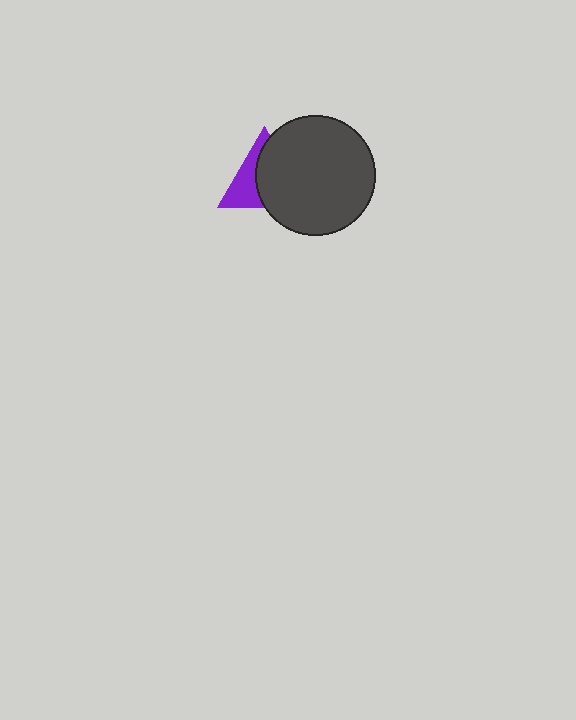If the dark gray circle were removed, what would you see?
You would see the complete purple triangle.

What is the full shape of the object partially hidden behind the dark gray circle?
The partially hidden object is a purple triangle.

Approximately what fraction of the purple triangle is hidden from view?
Roughly 60% of the purple triangle is hidden behind the dark gray circle.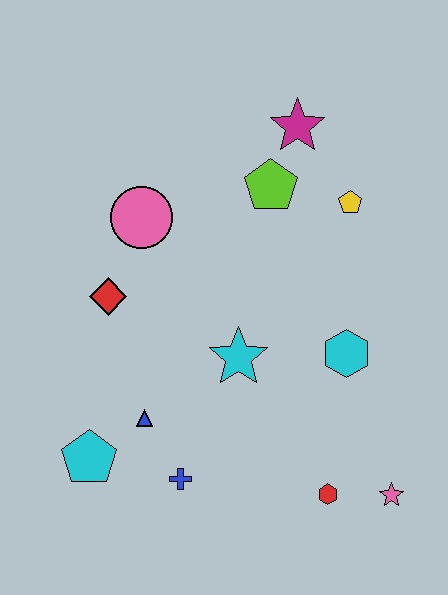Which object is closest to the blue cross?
The blue triangle is closest to the blue cross.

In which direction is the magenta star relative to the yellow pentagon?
The magenta star is above the yellow pentagon.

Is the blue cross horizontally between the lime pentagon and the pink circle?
Yes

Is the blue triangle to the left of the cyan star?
Yes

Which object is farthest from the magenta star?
The cyan pentagon is farthest from the magenta star.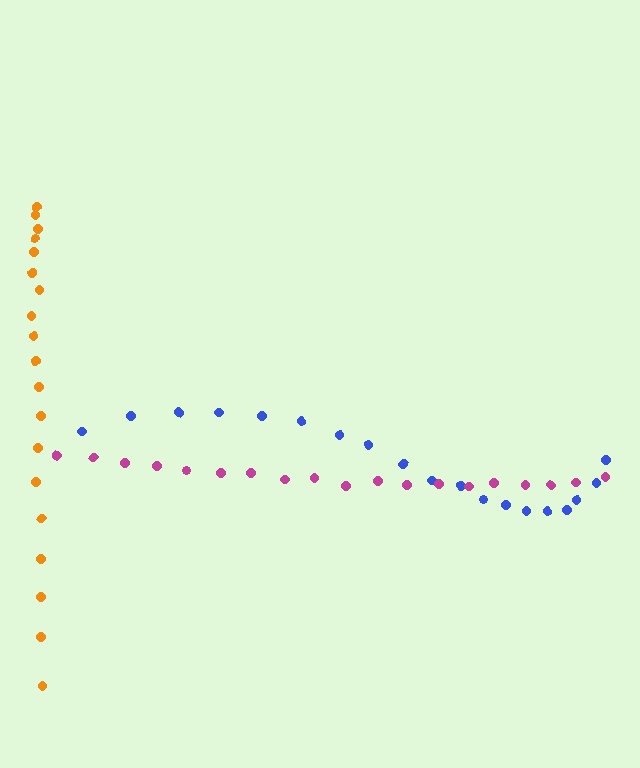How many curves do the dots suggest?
There are 3 distinct paths.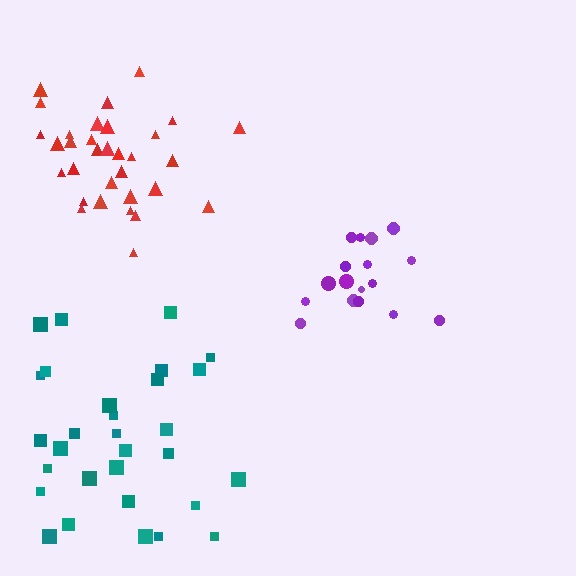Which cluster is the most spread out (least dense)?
Teal.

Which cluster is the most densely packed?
Purple.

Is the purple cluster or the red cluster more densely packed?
Purple.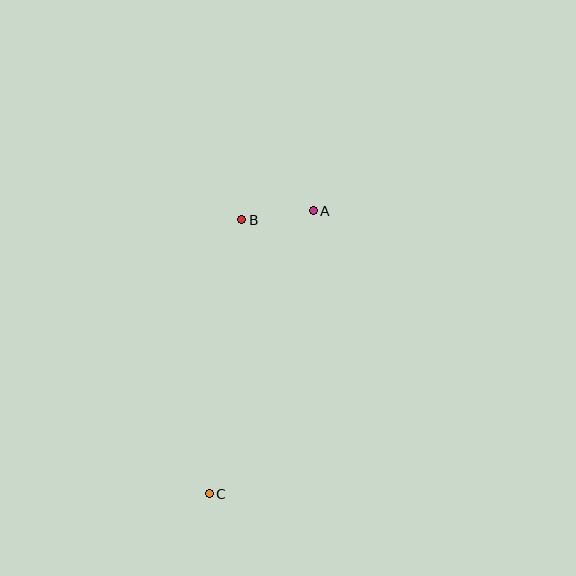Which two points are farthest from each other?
Points A and C are farthest from each other.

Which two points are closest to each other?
Points A and B are closest to each other.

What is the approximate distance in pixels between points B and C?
The distance between B and C is approximately 276 pixels.